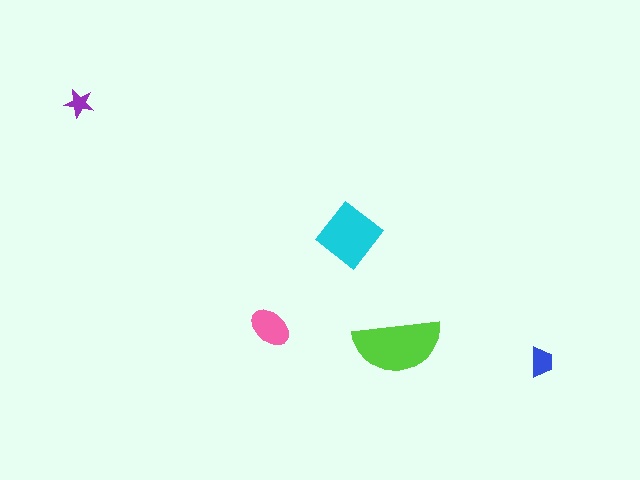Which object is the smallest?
The purple star.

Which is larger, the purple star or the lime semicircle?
The lime semicircle.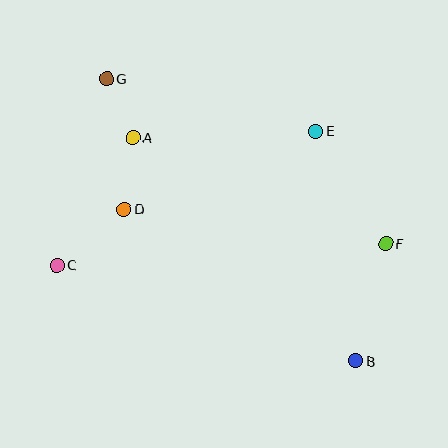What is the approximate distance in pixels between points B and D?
The distance between B and D is approximately 277 pixels.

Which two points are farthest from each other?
Points B and G are farthest from each other.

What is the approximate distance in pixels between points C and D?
The distance between C and D is approximately 88 pixels.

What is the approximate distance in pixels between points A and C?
The distance between A and C is approximately 149 pixels.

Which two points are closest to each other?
Points A and G are closest to each other.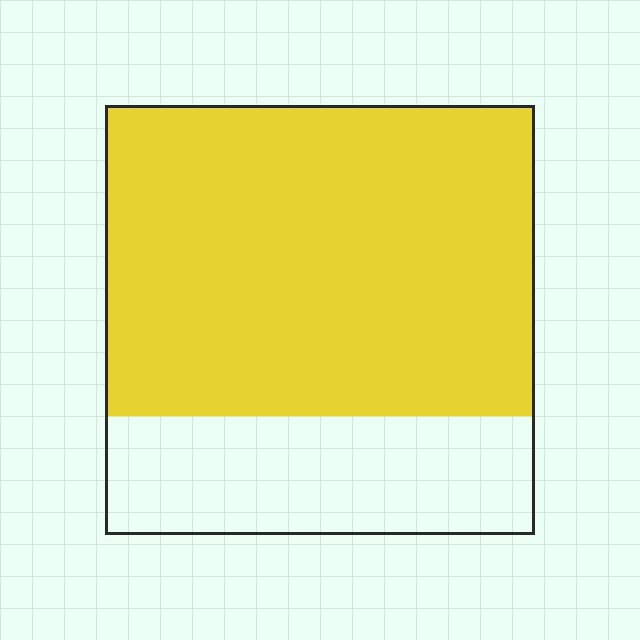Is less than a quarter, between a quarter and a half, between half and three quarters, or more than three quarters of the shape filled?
Between half and three quarters.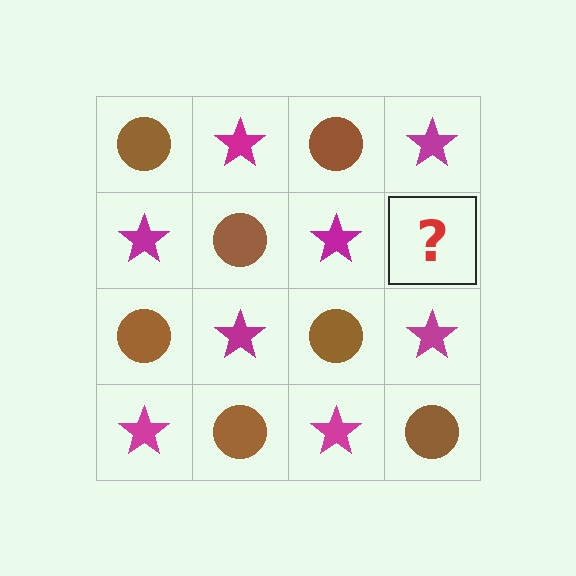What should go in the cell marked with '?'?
The missing cell should contain a brown circle.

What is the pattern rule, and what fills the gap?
The rule is that it alternates brown circle and magenta star in a checkerboard pattern. The gap should be filled with a brown circle.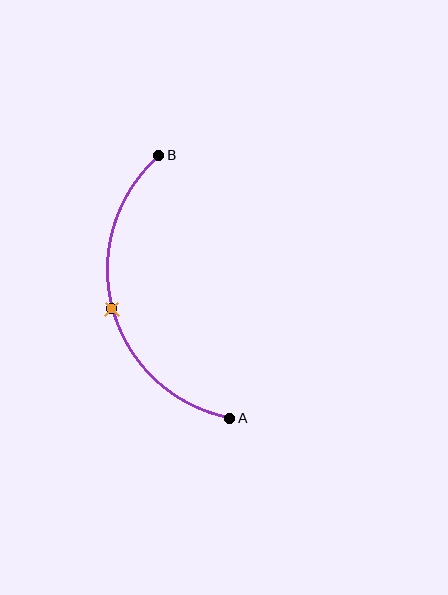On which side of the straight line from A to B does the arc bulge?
The arc bulges to the left of the straight line connecting A and B.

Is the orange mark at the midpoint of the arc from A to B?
Yes. The orange mark lies on the arc at equal arc-length from both A and B — it is the arc midpoint.